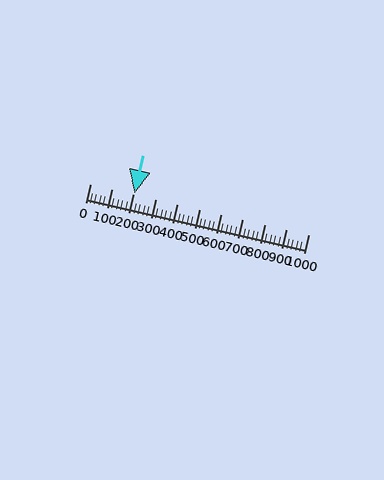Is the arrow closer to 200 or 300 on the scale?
The arrow is closer to 200.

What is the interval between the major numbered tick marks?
The major tick marks are spaced 100 units apart.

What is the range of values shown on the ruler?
The ruler shows values from 0 to 1000.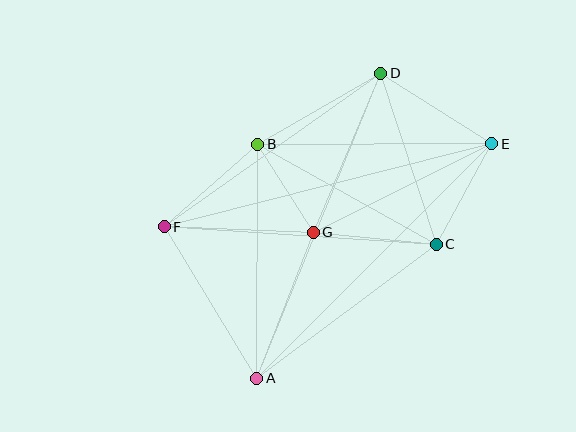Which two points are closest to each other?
Points B and G are closest to each other.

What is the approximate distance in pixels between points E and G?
The distance between E and G is approximately 199 pixels.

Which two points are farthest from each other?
Points E and F are farthest from each other.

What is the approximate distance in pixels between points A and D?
The distance between A and D is approximately 329 pixels.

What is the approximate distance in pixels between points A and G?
The distance between A and G is approximately 156 pixels.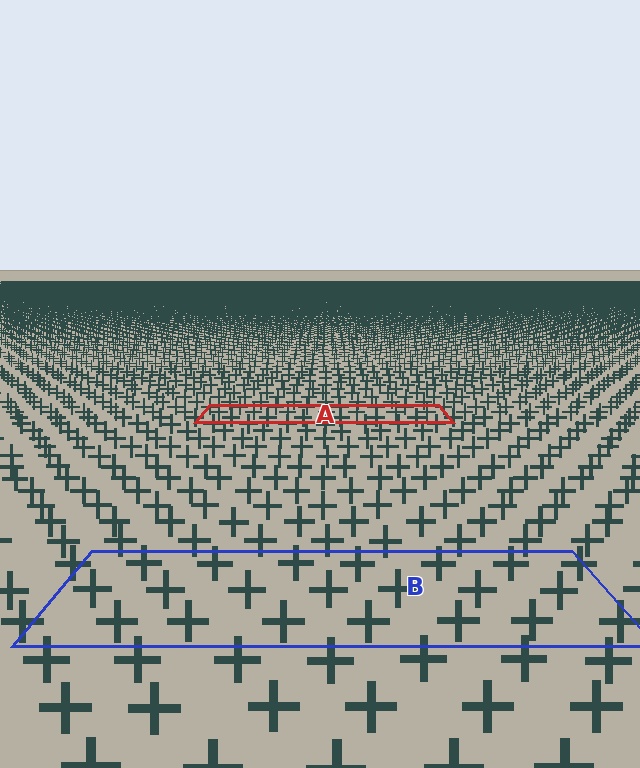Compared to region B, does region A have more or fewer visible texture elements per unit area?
Region A has more texture elements per unit area — they are packed more densely because it is farther away.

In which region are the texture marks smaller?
The texture marks are smaller in region A, because it is farther away.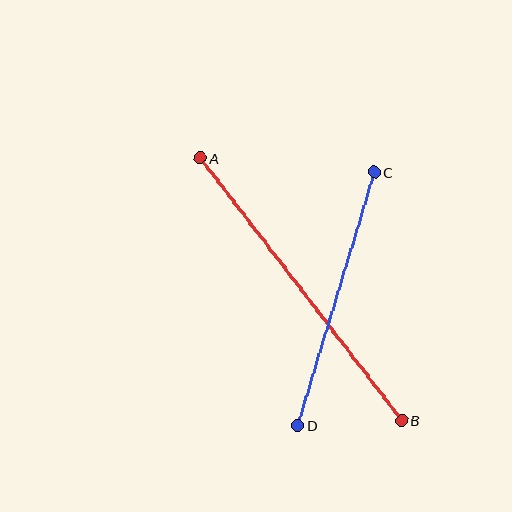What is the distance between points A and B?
The distance is approximately 331 pixels.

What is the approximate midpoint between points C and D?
The midpoint is at approximately (336, 299) pixels.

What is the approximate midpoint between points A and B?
The midpoint is at approximately (301, 289) pixels.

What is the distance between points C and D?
The distance is approximately 264 pixels.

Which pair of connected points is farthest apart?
Points A and B are farthest apart.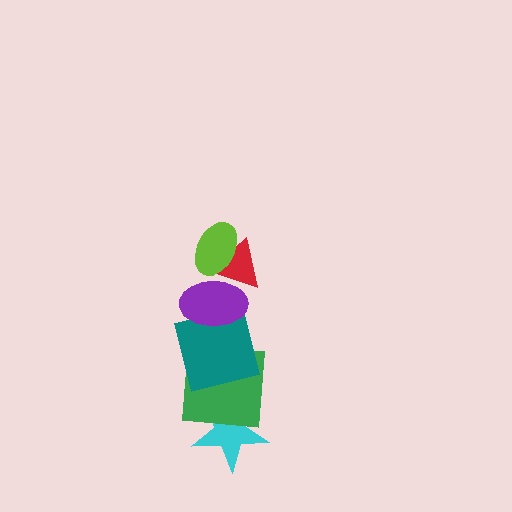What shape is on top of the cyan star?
The green square is on top of the cyan star.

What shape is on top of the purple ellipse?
The red triangle is on top of the purple ellipse.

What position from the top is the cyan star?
The cyan star is 6th from the top.